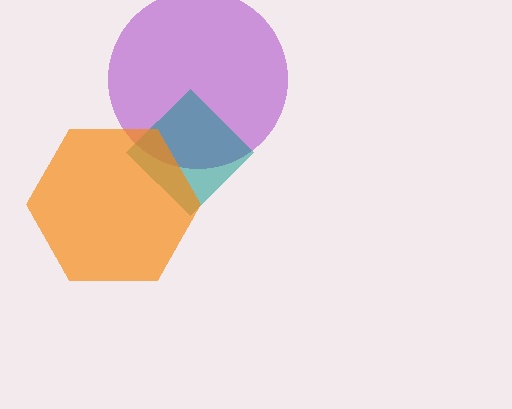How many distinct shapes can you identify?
There are 3 distinct shapes: a purple circle, a teal diamond, an orange hexagon.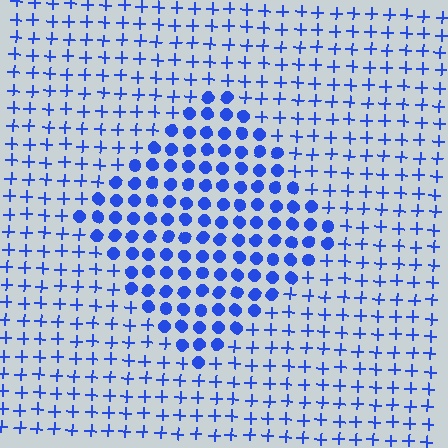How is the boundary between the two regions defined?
The boundary is defined by a change in element shape: circles inside vs. plus signs outside. All elements share the same color and spacing.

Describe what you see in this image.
The image is filled with small blue elements arranged in a uniform grid. A diamond-shaped region contains circles, while the surrounding area contains plus signs. The boundary is defined purely by the change in element shape.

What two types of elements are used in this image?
The image uses circles inside the diamond region and plus signs outside it.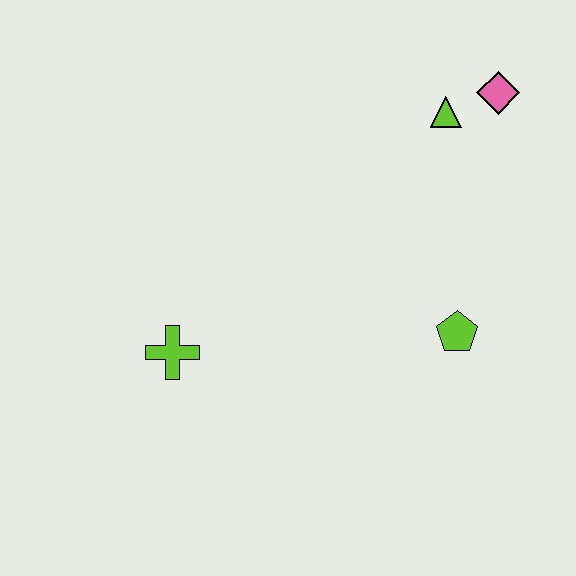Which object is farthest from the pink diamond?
The lime cross is farthest from the pink diamond.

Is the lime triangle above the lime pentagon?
Yes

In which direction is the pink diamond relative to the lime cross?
The pink diamond is to the right of the lime cross.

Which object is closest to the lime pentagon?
The lime triangle is closest to the lime pentagon.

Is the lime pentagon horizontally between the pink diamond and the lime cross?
Yes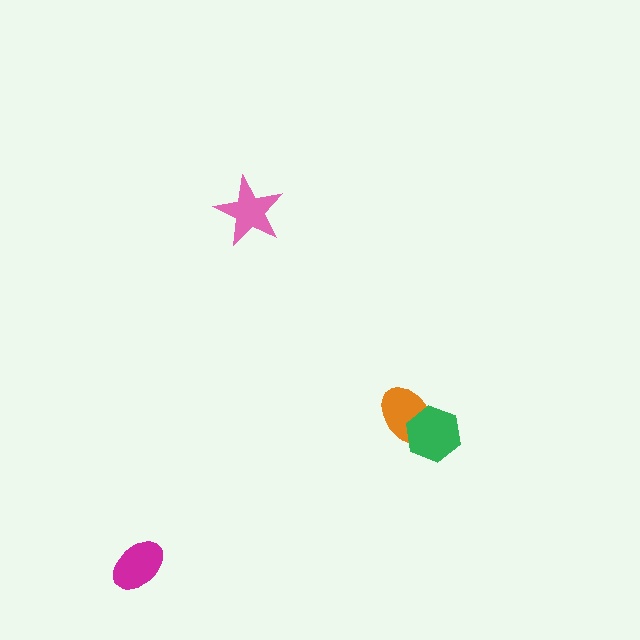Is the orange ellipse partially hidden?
Yes, it is partially covered by another shape.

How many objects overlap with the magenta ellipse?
0 objects overlap with the magenta ellipse.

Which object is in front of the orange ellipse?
The green hexagon is in front of the orange ellipse.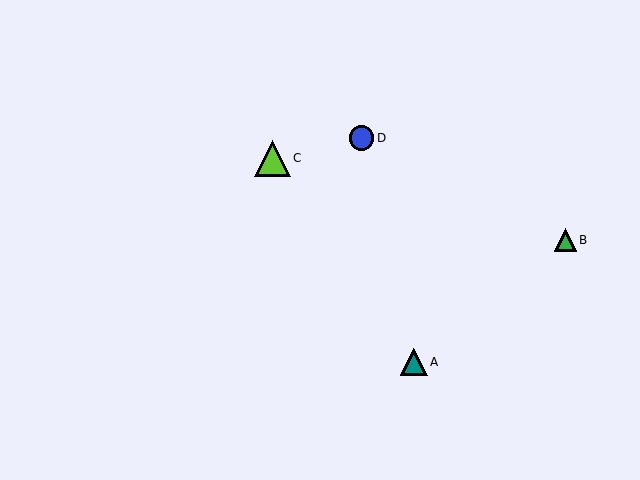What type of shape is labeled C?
Shape C is a lime triangle.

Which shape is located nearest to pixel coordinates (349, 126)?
The blue circle (labeled D) at (362, 138) is nearest to that location.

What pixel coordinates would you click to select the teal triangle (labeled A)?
Click at (414, 362) to select the teal triangle A.